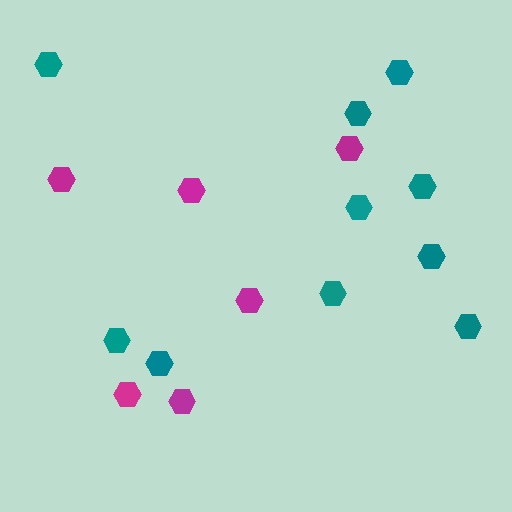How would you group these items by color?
There are 2 groups: one group of magenta hexagons (6) and one group of teal hexagons (10).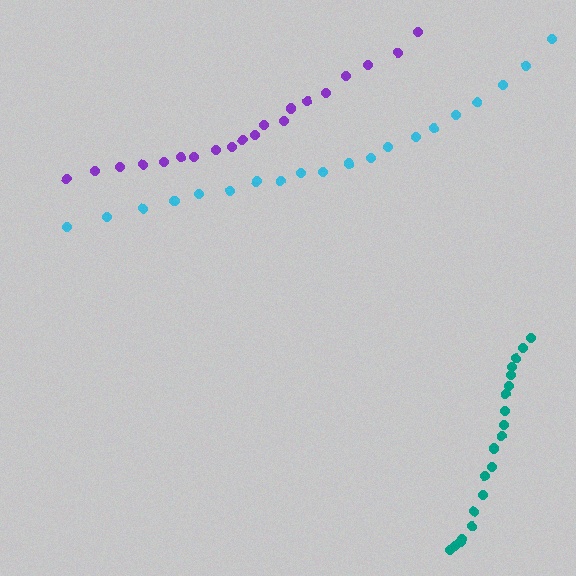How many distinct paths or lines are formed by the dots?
There are 3 distinct paths.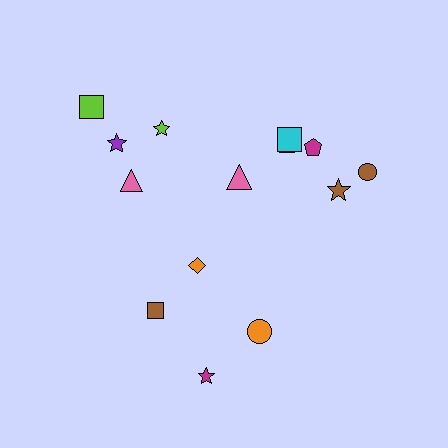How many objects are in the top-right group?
There are 6 objects.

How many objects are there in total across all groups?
There are 14 objects.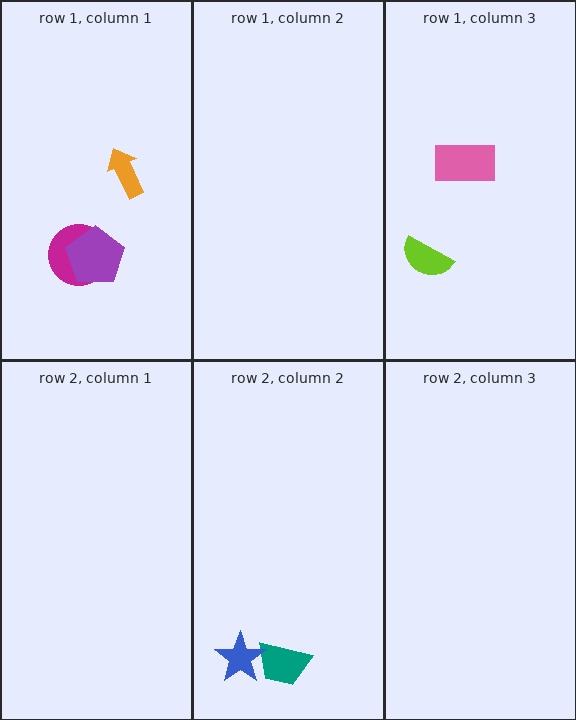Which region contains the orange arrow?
The row 1, column 1 region.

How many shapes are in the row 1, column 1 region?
3.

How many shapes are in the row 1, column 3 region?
2.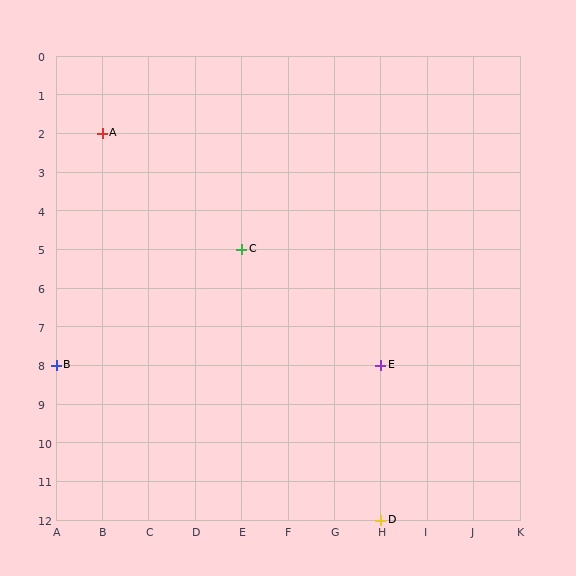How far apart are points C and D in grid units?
Points C and D are 3 columns and 7 rows apart (about 7.6 grid units diagonally).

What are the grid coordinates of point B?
Point B is at grid coordinates (A, 8).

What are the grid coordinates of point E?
Point E is at grid coordinates (H, 8).